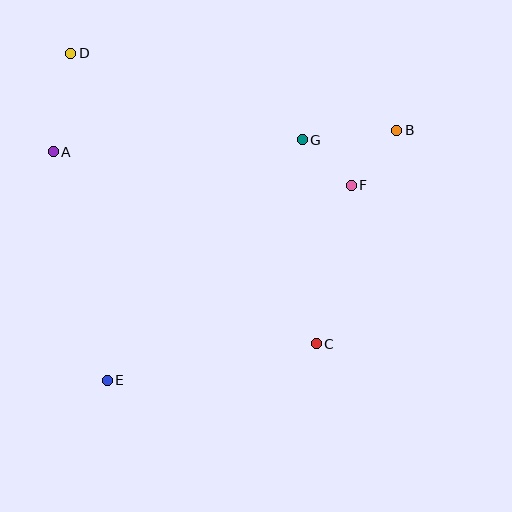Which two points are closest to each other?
Points F and G are closest to each other.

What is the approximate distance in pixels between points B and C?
The distance between B and C is approximately 228 pixels.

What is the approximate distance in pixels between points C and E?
The distance between C and E is approximately 212 pixels.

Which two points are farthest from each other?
Points B and E are farthest from each other.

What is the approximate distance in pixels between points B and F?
The distance between B and F is approximately 71 pixels.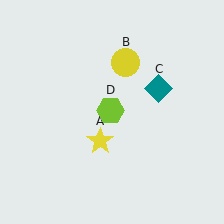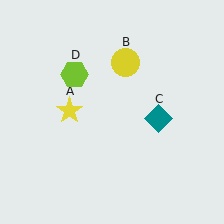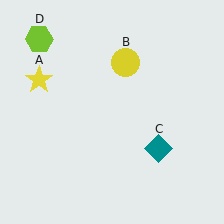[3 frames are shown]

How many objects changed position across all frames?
3 objects changed position: yellow star (object A), teal diamond (object C), lime hexagon (object D).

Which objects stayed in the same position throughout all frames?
Yellow circle (object B) remained stationary.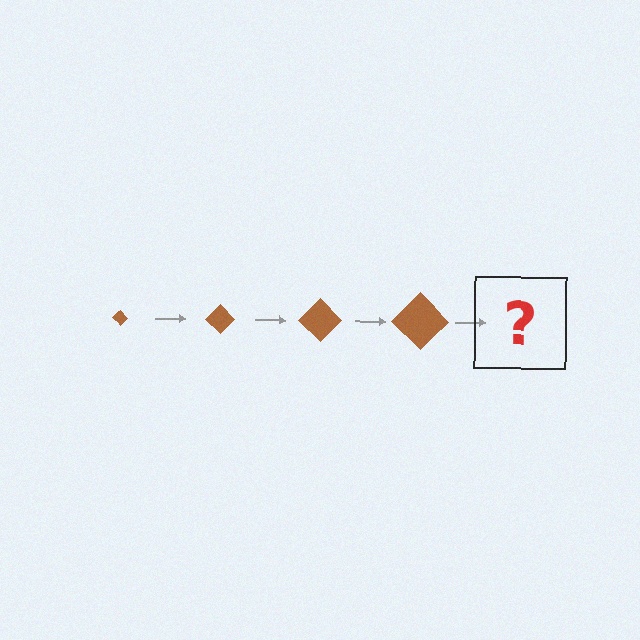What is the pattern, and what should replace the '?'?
The pattern is that the diamond gets progressively larger each step. The '?' should be a brown diamond, larger than the previous one.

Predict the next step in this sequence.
The next step is a brown diamond, larger than the previous one.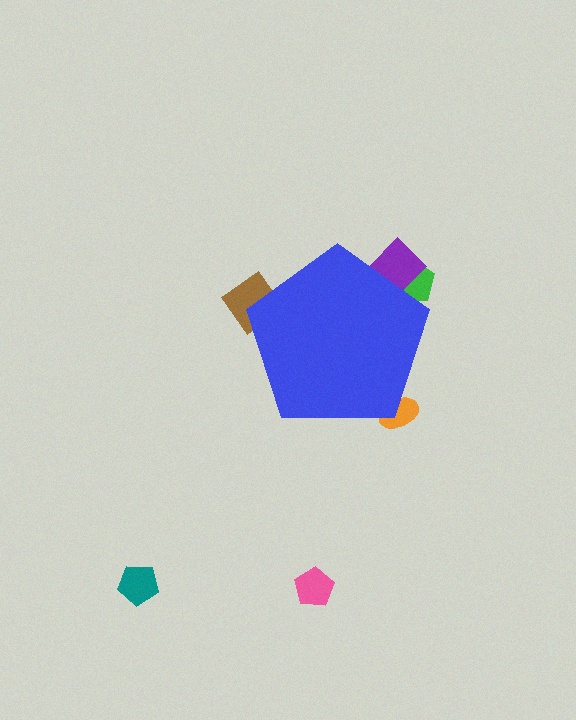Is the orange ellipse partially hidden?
Yes, the orange ellipse is partially hidden behind the blue pentagon.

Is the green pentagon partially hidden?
Yes, the green pentagon is partially hidden behind the blue pentagon.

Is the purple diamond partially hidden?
Yes, the purple diamond is partially hidden behind the blue pentagon.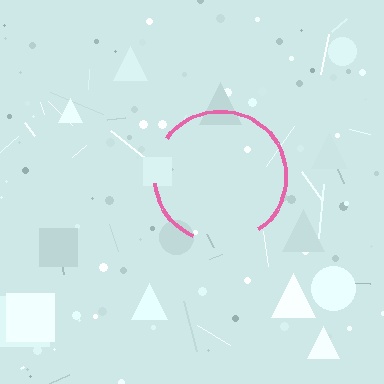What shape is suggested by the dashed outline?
The dashed outline suggests a circle.